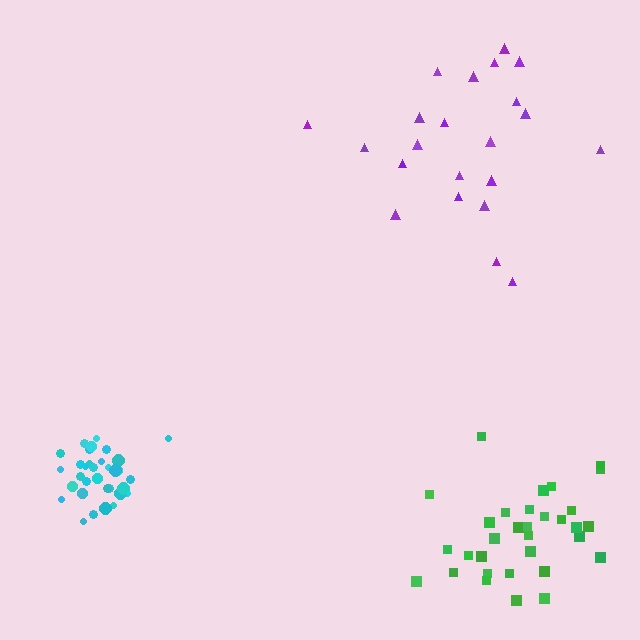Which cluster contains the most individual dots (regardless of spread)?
Cyan (33).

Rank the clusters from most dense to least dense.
cyan, green, purple.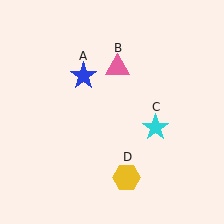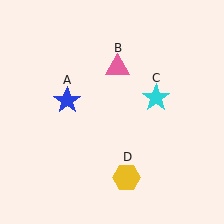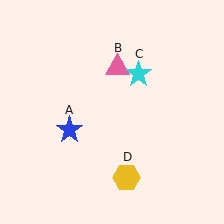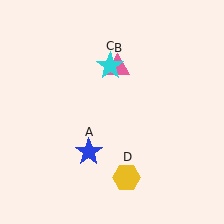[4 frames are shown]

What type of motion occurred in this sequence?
The blue star (object A), cyan star (object C) rotated counterclockwise around the center of the scene.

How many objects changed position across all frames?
2 objects changed position: blue star (object A), cyan star (object C).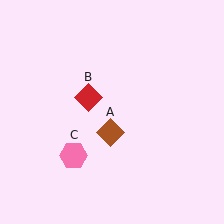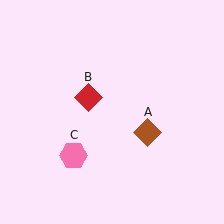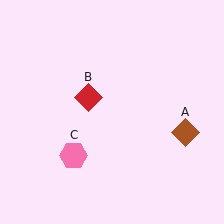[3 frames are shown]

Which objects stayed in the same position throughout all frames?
Red diamond (object B) and pink hexagon (object C) remained stationary.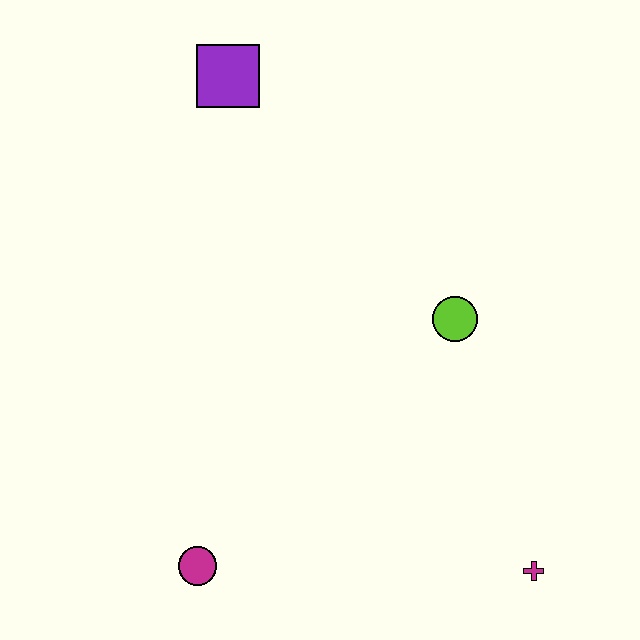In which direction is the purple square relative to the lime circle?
The purple square is above the lime circle.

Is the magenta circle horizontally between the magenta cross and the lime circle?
No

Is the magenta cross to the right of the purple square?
Yes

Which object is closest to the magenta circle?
The magenta cross is closest to the magenta circle.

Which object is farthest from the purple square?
The magenta cross is farthest from the purple square.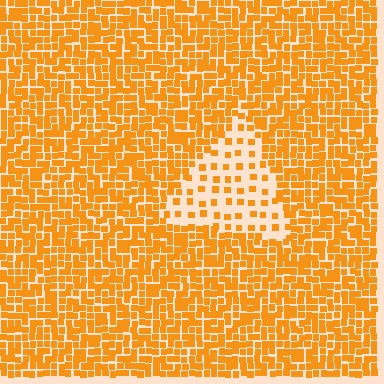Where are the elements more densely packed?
The elements are more densely packed outside the triangle boundary.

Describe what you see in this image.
The image contains small orange elements arranged at two different densities. A triangle-shaped region is visible where the elements are less densely packed than the surrounding area.